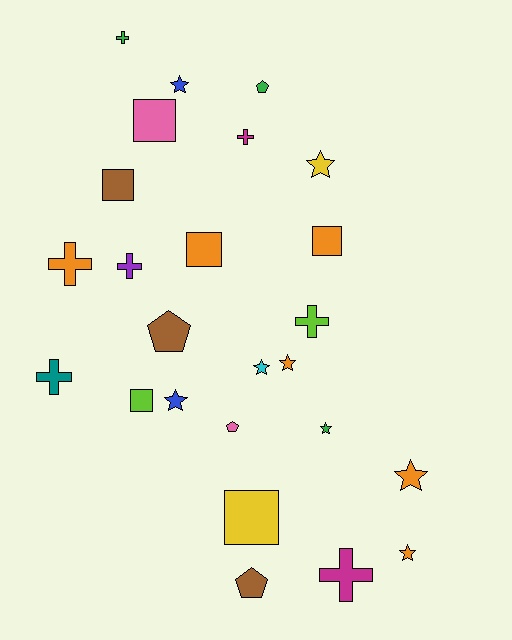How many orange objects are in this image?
There are 6 orange objects.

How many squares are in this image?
There are 6 squares.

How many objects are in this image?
There are 25 objects.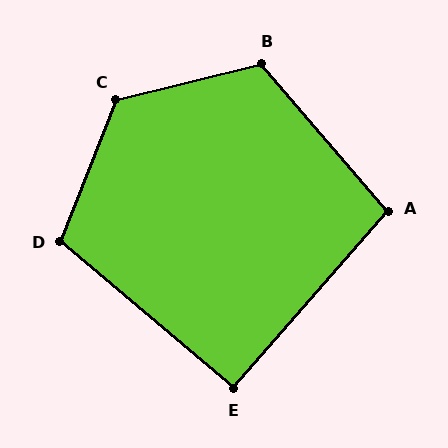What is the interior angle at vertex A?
Approximately 98 degrees (obtuse).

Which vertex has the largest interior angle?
C, at approximately 125 degrees.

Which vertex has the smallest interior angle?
E, at approximately 91 degrees.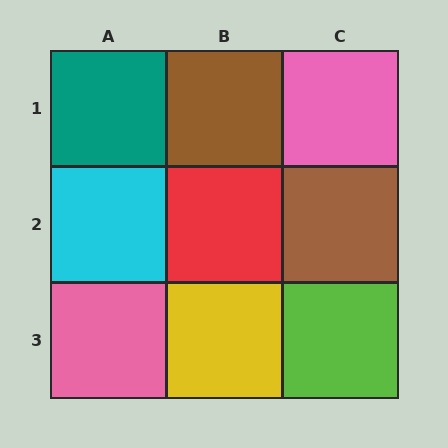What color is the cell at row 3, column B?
Yellow.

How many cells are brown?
2 cells are brown.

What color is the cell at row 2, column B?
Red.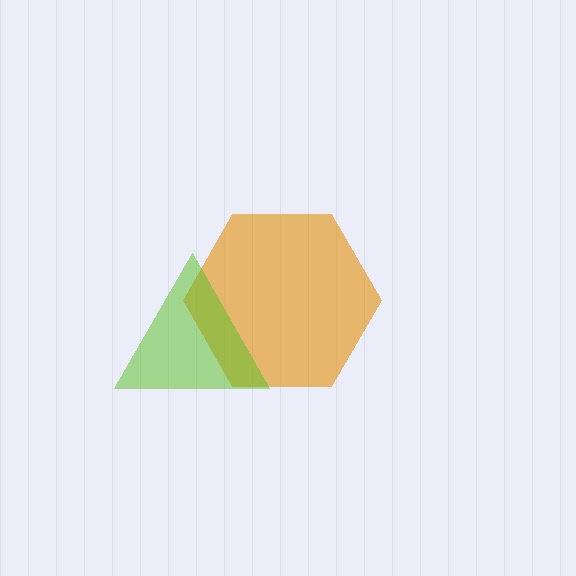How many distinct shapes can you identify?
There are 2 distinct shapes: an orange hexagon, a lime triangle.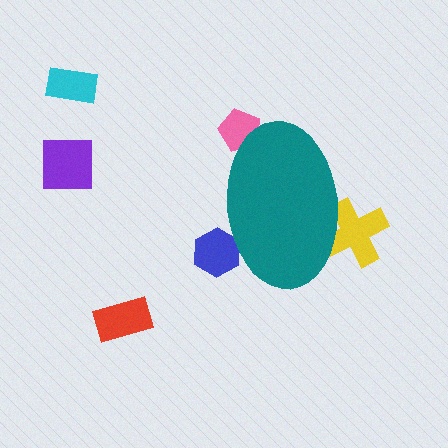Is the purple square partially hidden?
No, the purple square is fully visible.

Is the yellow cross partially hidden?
Yes, the yellow cross is partially hidden behind the teal ellipse.